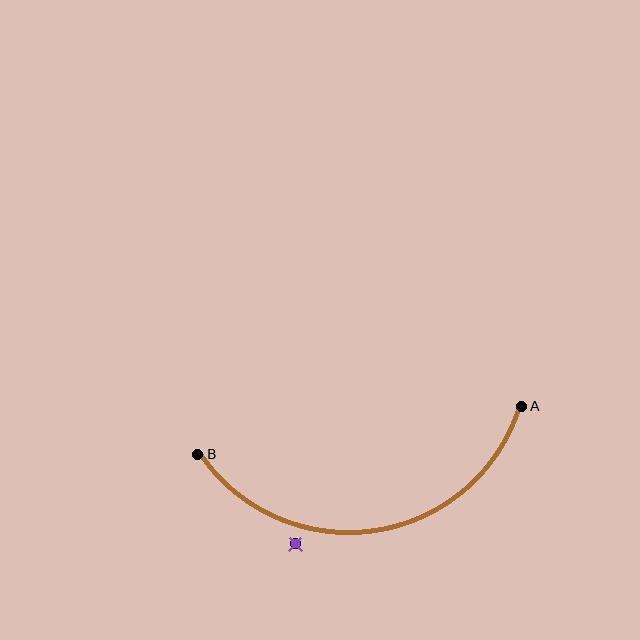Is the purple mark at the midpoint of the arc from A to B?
No — the purple mark does not lie on the arc at all. It sits slightly outside the curve.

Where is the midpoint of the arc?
The arc midpoint is the point on the curve farthest from the straight line joining A and B. It sits below that line.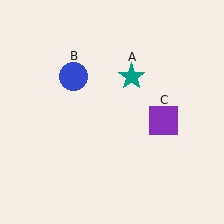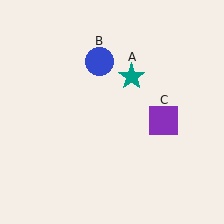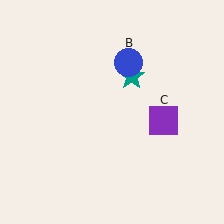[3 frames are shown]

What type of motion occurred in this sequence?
The blue circle (object B) rotated clockwise around the center of the scene.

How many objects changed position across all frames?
1 object changed position: blue circle (object B).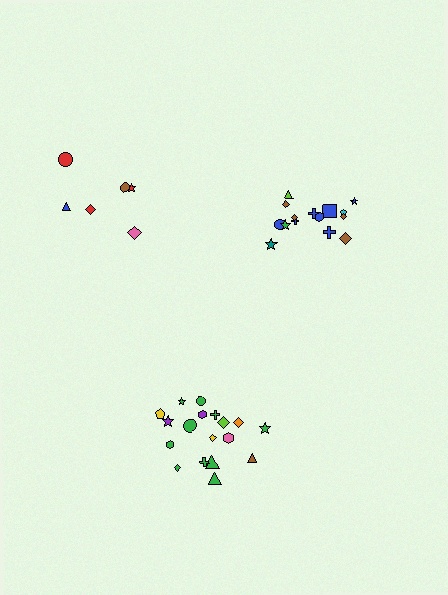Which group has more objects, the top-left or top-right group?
The top-right group.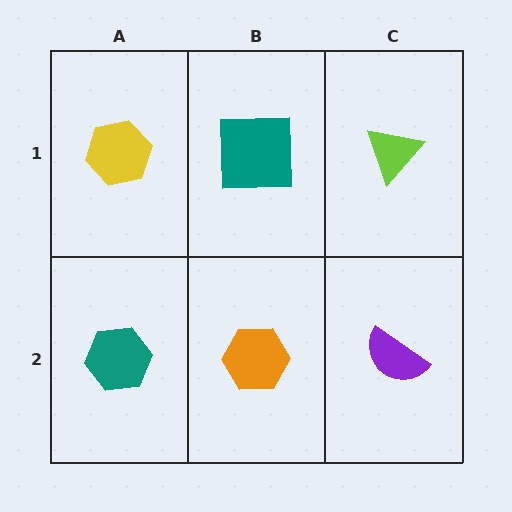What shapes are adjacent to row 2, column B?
A teal square (row 1, column B), a teal hexagon (row 2, column A), a purple semicircle (row 2, column C).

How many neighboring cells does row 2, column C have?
2.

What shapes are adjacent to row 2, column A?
A yellow hexagon (row 1, column A), an orange hexagon (row 2, column B).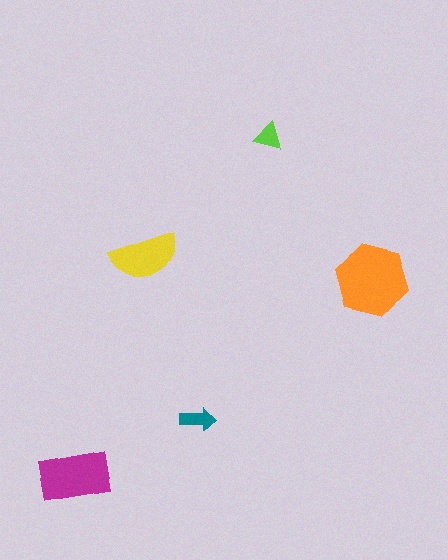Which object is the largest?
The orange hexagon.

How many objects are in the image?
There are 5 objects in the image.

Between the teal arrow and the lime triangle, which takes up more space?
The teal arrow.